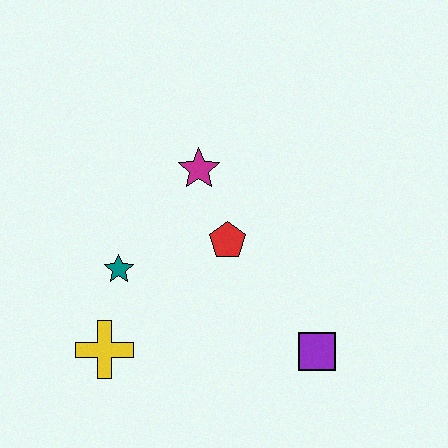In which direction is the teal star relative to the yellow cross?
The teal star is above the yellow cross.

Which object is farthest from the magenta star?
The purple square is farthest from the magenta star.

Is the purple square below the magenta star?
Yes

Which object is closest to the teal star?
The yellow cross is closest to the teal star.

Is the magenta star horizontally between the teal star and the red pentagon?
Yes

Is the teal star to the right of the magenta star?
No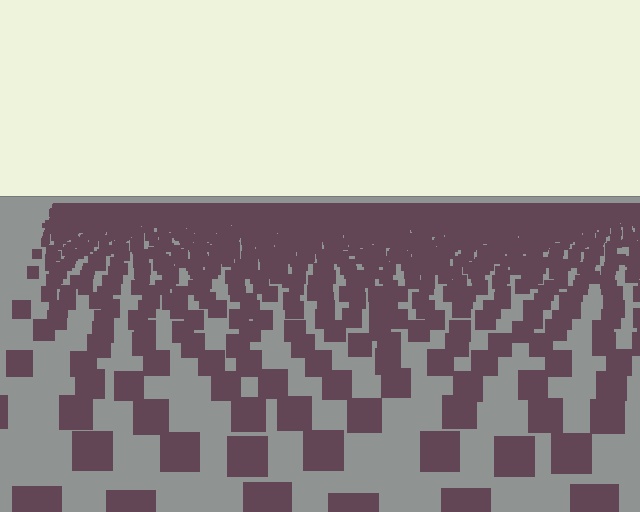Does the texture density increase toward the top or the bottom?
Density increases toward the top.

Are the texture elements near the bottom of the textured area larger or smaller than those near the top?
Larger. Near the bottom, elements are closer to the viewer and appear at a bigger on-screen size.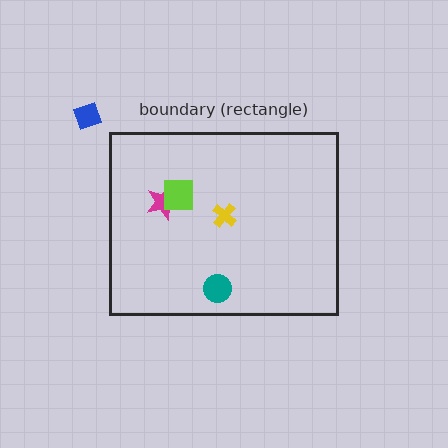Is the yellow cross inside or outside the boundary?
Inside.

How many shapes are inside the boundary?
4 inside, 1 outside.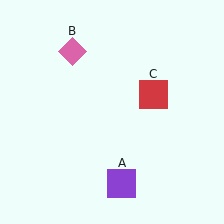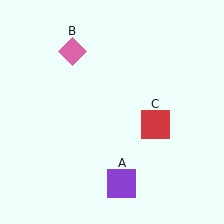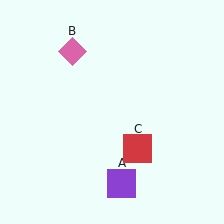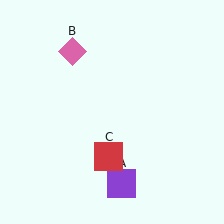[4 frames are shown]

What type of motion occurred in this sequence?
The red square (object C) rotated clockwise around the center of the scene.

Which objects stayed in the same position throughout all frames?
Purple square (object A) and pink diamond (object B) remained stationary.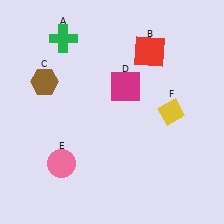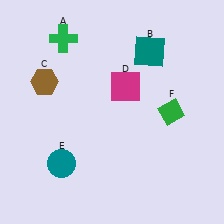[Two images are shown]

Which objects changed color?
B changed from red to teal. E changed from pink to teal. F changed from yellow to green.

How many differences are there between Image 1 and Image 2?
There are 3 differences between the two images.